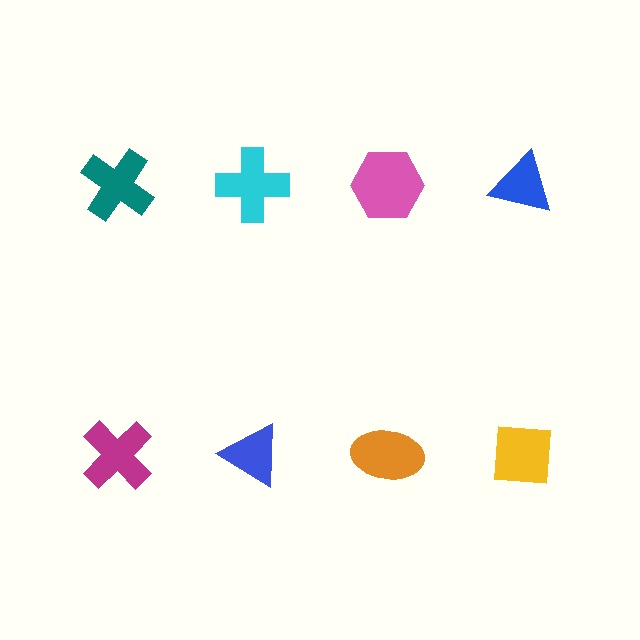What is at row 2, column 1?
A magenta cross.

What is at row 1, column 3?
A pink hexagon.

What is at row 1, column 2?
A cyan cross.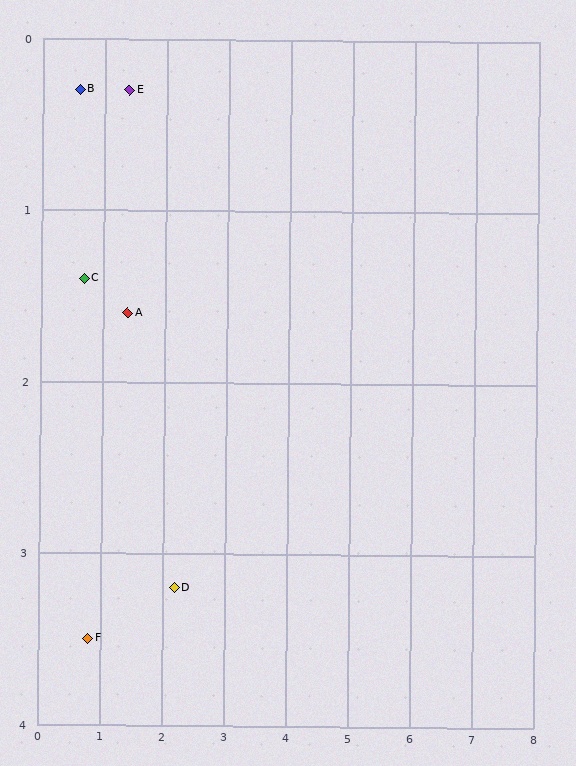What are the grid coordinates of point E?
Point E is at approximately (1.4, 0.3).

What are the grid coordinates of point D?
Point D is at approximately (2.2, 3.2).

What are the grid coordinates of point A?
Point A is at approximately (1.4, 1.6).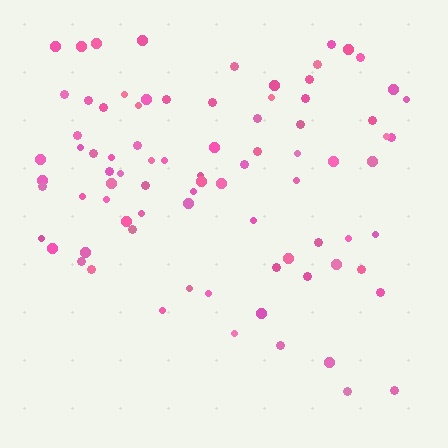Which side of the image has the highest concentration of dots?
The top.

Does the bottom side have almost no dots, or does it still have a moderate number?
Still a moderate number, just noticeably fewer than the top.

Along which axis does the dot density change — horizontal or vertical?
Vertical.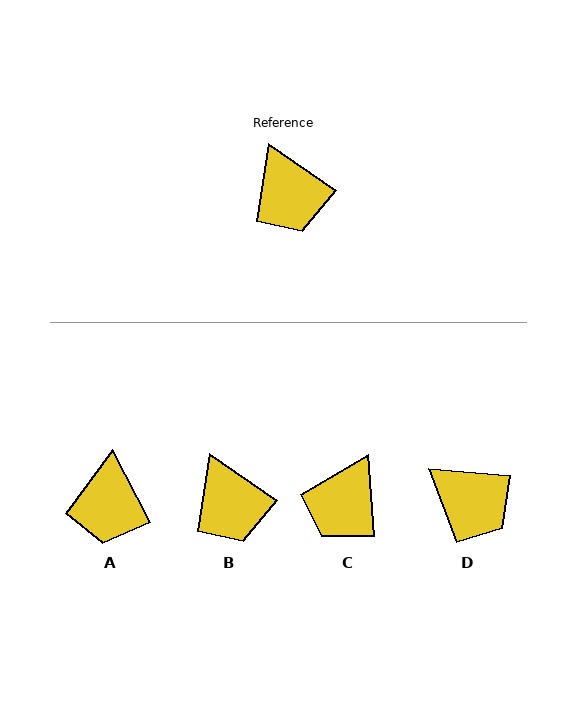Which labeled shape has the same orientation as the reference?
B.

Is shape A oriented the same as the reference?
No, it is off by about 27 degrees.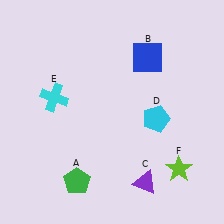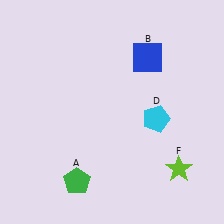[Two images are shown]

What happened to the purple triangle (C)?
The purple triangle (C) was removed in Image 2. It was in the bottom-right area of Image 1.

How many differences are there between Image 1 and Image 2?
There are 2 differences between the two images.